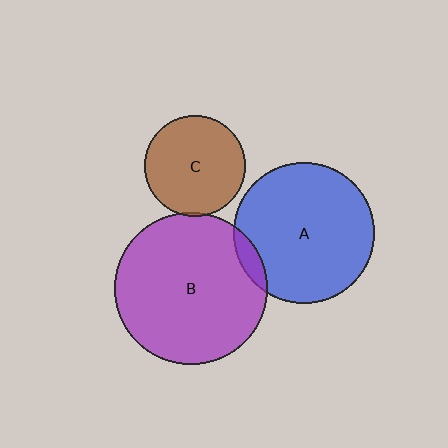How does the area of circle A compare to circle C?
Approximately 1.9 times.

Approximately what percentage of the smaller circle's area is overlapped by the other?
Approximately 5%.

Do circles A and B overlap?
Yes.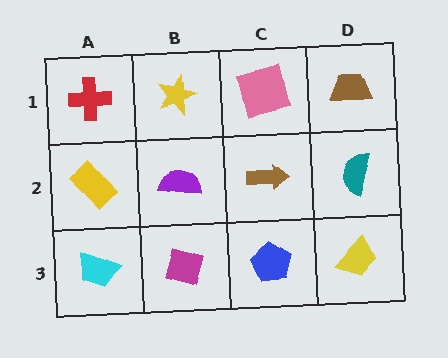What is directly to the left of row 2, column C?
A purple semicircle.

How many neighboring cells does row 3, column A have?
2.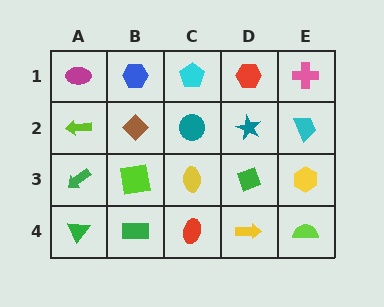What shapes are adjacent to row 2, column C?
A cyan pentagon (row 1, column C), a yellow ellipse (row 3, column C), a brown diamond (row 2, column B), a teal star (row 2, column D).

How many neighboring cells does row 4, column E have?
2.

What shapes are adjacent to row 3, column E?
A cyan trapezoid (row 2, column E), a lime semicircle (row 4, column E), a green diamond (row 3, column D).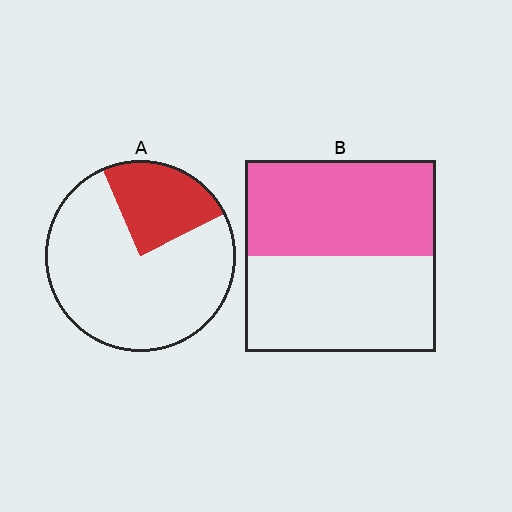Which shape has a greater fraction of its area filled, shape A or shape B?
Shape B.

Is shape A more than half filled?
No.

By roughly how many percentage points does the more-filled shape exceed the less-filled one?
By roughly 25 percentage points (B over A).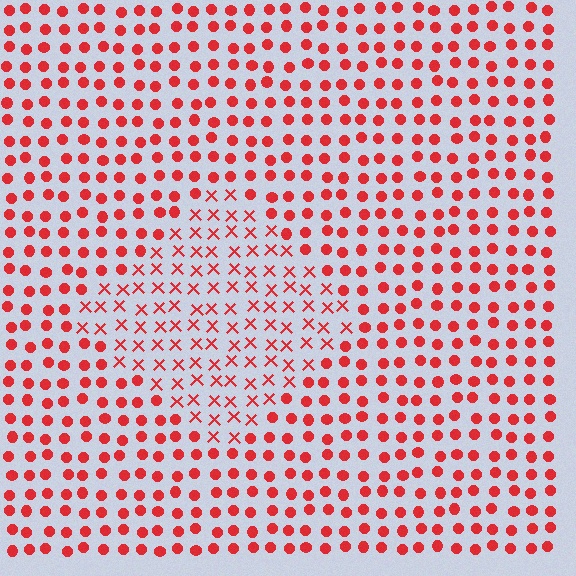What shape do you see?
I see a diamond.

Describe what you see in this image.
The image is filled with small red elements arranged in a uniform grid. A diamond-shaped region contains X marks, while the surrounding area contains circles. The boundary is defined purely by the change in element shape.